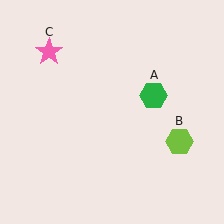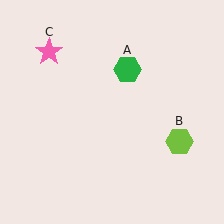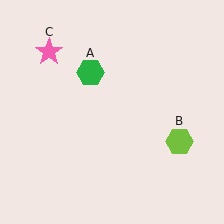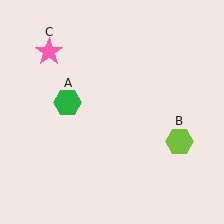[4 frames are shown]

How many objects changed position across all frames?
1 object changed position: green hexagon (object A).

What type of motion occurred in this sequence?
The green hexagon (object A) rotated counterclockwise around the center of the scene.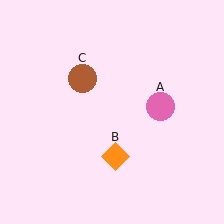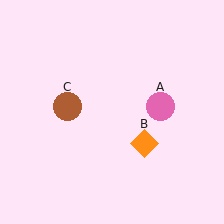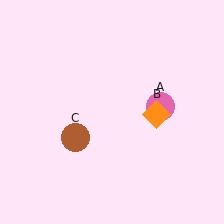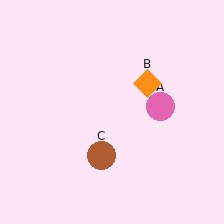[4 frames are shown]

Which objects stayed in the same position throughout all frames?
Pink circle (object A) remained stationary.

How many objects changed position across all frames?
2 objects changed position: orange diamond (object B), brown circle (object C).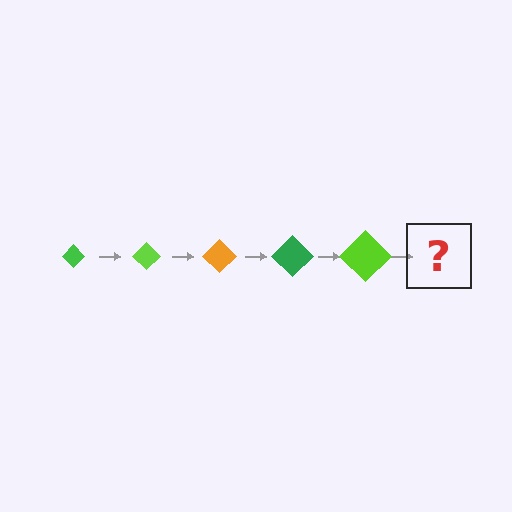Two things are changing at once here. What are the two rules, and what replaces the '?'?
The two rules are that the diamond grows larger each step and the color cycles through green, lime, and orange. The '?' should be an orange diamond, larger than the previous one.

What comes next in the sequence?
The next element should be an orange diamond, larger than the previous one.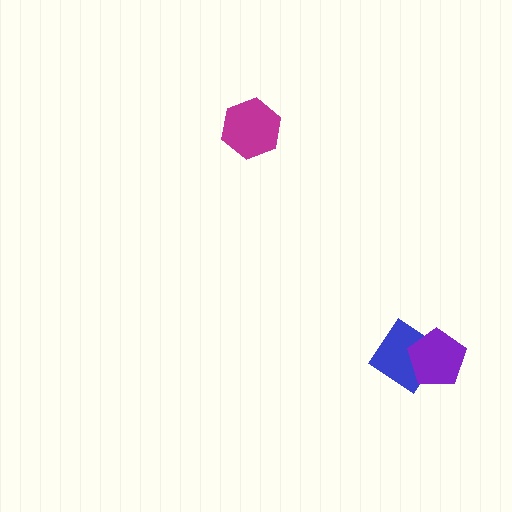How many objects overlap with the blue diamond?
1 object overlaps with the blue diamond.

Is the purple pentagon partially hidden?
No, no other shape covers it.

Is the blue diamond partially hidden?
Yes, it is partially covered by another shape.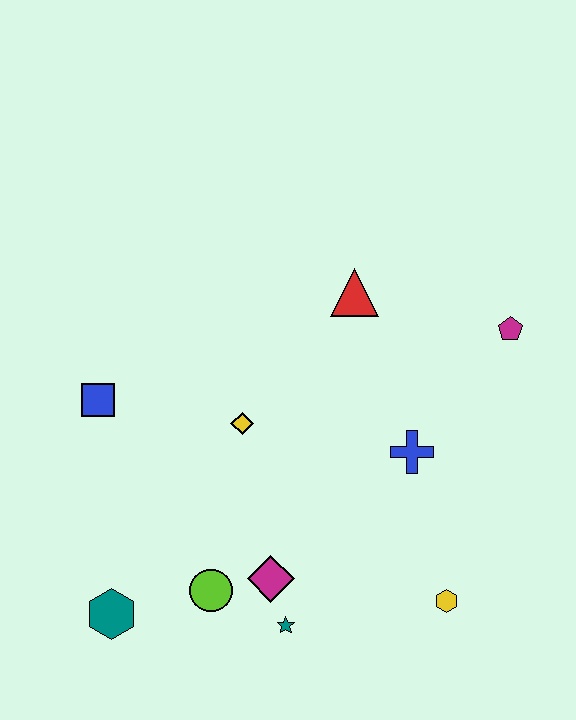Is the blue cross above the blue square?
No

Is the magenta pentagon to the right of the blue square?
Yes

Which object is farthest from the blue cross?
The teal hexagon is farthest from the blue cross.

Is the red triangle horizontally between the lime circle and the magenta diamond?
No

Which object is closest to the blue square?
The yellow diamond is closest to the blue square.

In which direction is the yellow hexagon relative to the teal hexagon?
The yellow hexagon is to the right of the teal hexagon.